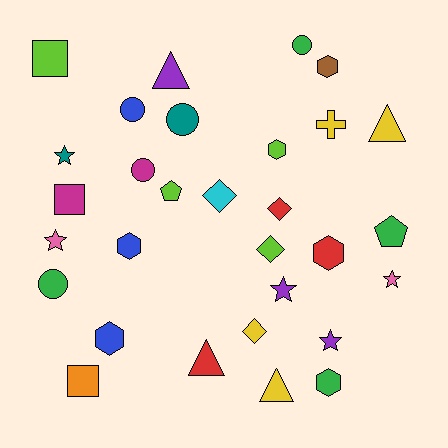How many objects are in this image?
There are 30 objects.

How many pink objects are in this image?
There are 2 pink objects.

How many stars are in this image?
There are 5 stars.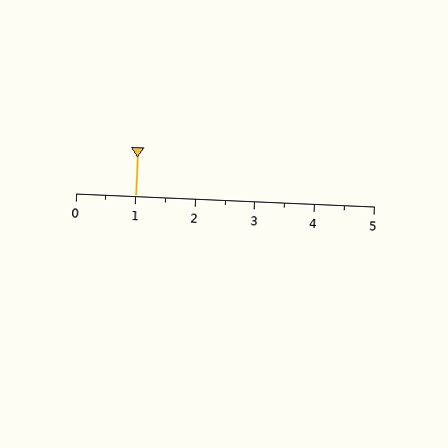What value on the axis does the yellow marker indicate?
The marker indicates approximately 1.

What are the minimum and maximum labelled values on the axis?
The axis runs from 0 to 5.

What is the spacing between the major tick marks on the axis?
The major ticks are spaced 1 apart.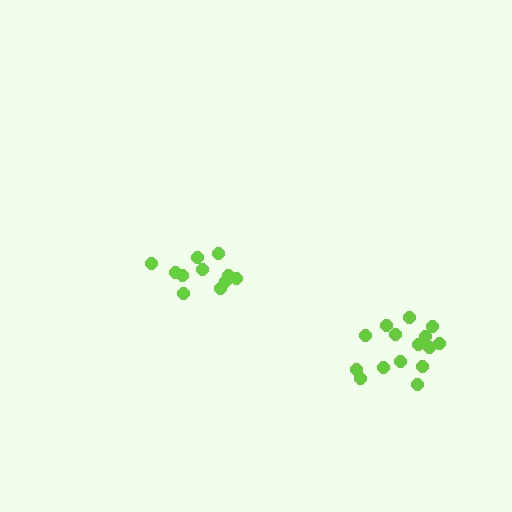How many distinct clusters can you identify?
There are 2 distinct clusters.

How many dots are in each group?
Group 1: 15 dots, Group 2: 11 dots (26 total).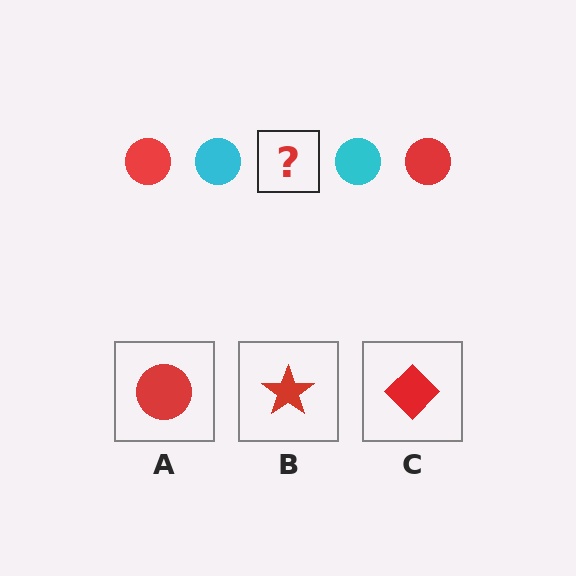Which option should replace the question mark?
Option A.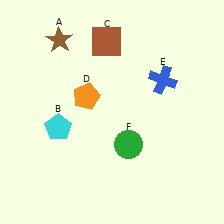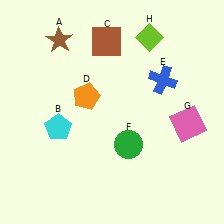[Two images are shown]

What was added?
A pink square (G), a lime diamond (H) were added in Image 2.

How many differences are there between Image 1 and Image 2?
There are 2 differences between the two images.